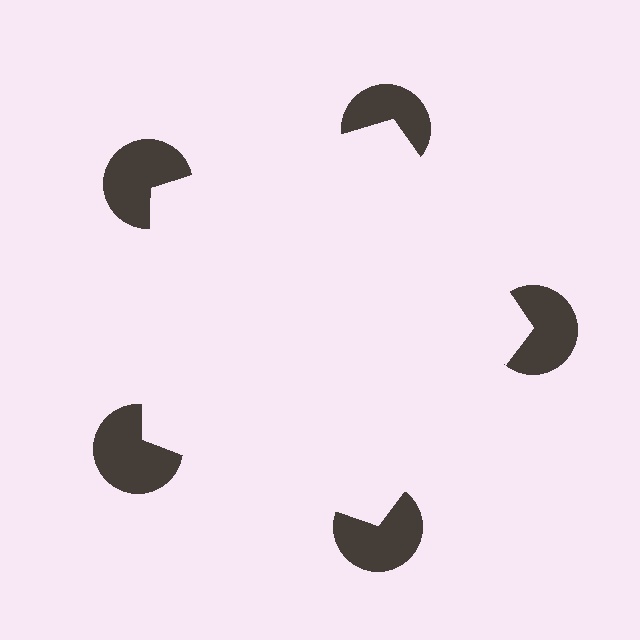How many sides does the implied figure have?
5 sides.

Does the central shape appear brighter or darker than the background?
It typically appears slightly brighter than the background, even though no actual brightness change is drawn.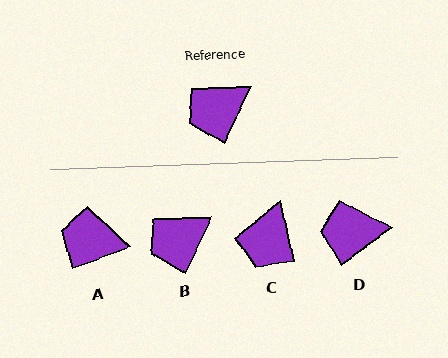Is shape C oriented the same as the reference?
No, it is off by about 39 degrees.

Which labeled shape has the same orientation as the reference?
B.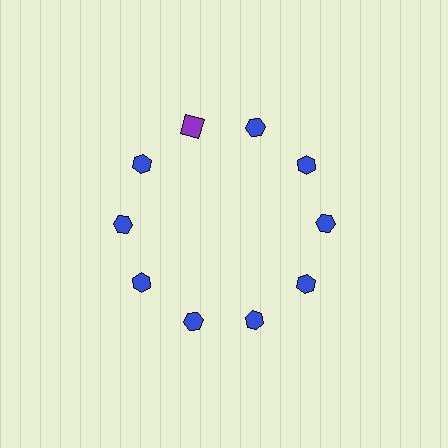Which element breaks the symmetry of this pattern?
The purple square at roughly the 11 o'clock position breaks the symmetry. All other shapes are blue hexagons.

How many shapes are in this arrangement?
There are 10 shapes arranged in a ring pattern.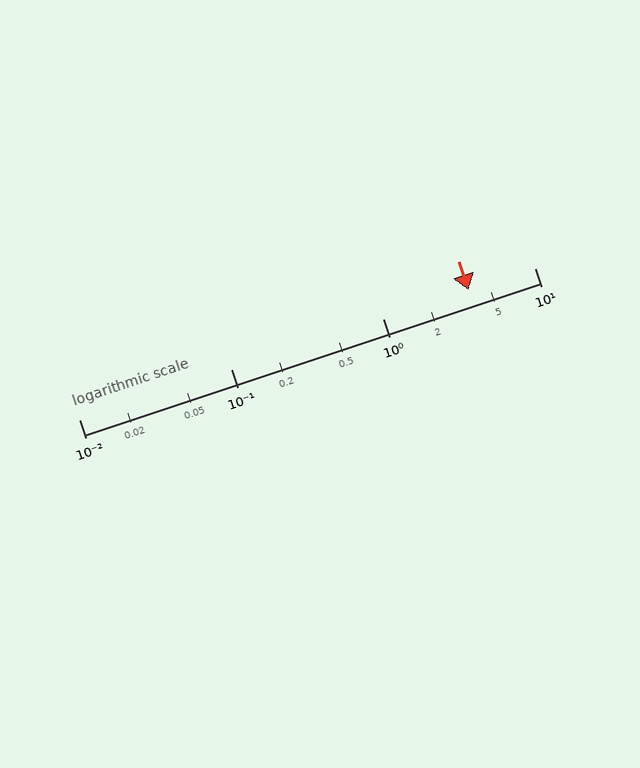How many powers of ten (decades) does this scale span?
The scale spans 3 decades, from 0.01 to 10.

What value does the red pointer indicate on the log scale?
The pointer indicates approximately 3.7.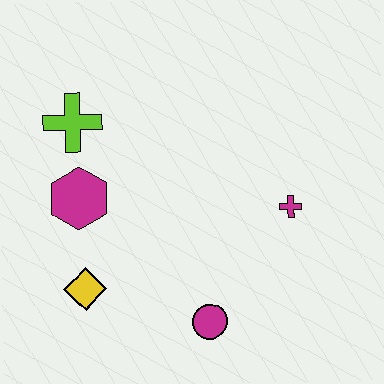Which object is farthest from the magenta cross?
The lime cross is farthest from the magenta cross.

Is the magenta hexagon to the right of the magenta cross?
No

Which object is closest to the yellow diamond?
The magenta hexagon is closest to the yellow diamond.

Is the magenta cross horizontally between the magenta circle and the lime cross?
No